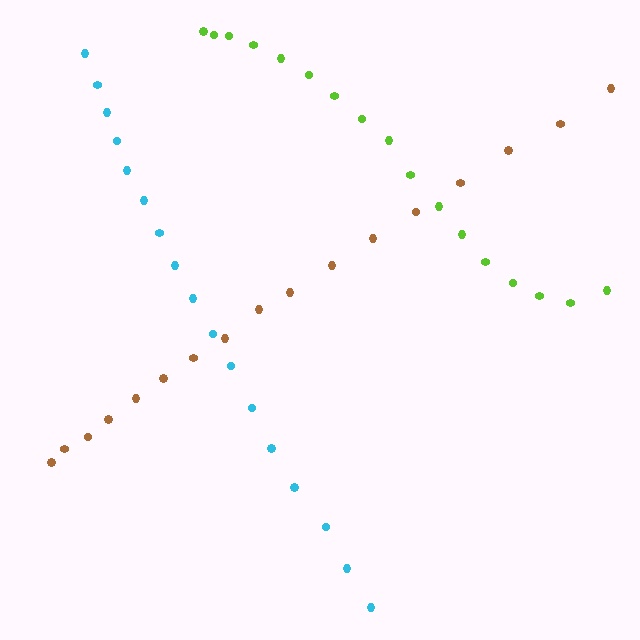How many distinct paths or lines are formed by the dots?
There are 3 distinct paths.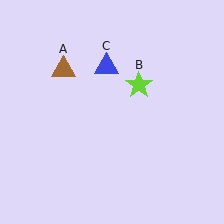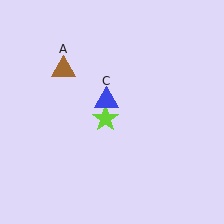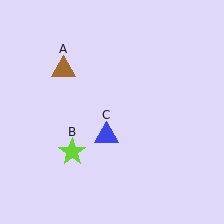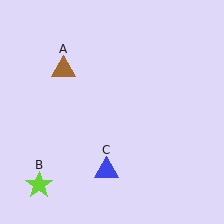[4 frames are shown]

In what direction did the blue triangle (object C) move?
The blue triangle (object C) moved down.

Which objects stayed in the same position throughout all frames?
Brown triangle (object A) remained stationary.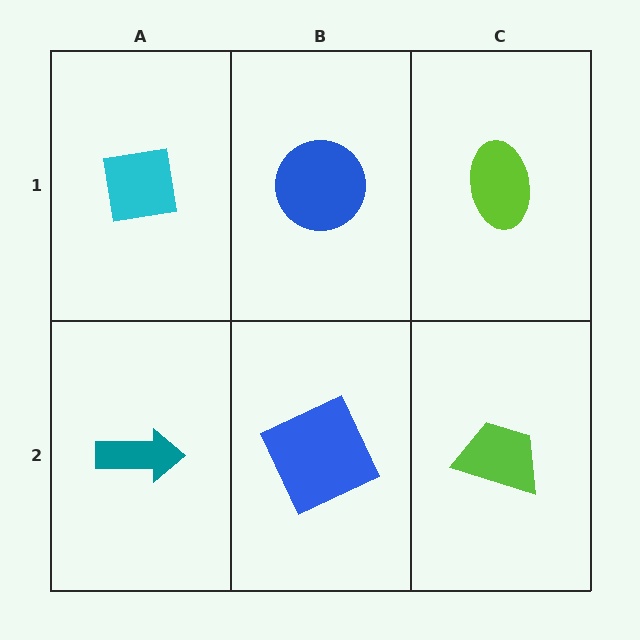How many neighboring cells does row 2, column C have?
2.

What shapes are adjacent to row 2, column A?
A cyan square (row 1, column A), a blue square (row 2, column B).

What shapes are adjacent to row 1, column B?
A blue square (row 2, column B), a cyan square (row 1, column A), a lime ellipse (row 1, column C).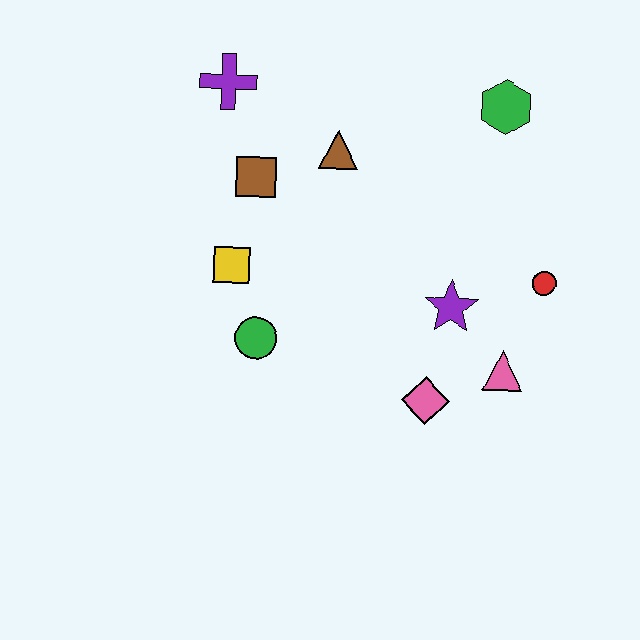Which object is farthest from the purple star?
The purple cross is farthest from the purple star.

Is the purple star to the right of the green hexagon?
No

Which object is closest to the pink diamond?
The pink triangle is closest to the pink diamond.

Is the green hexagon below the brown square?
No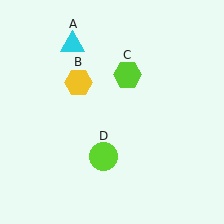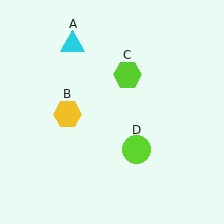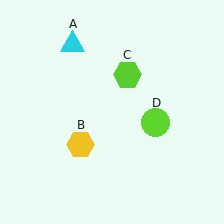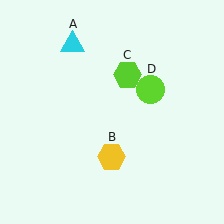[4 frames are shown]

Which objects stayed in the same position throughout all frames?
Cyan triangle (object A) and lime hexagon (object C) remained stationary.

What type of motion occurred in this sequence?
The yellow hexagon (object B), lime circle (object D) rotated counterclockwise around the center of the scene.